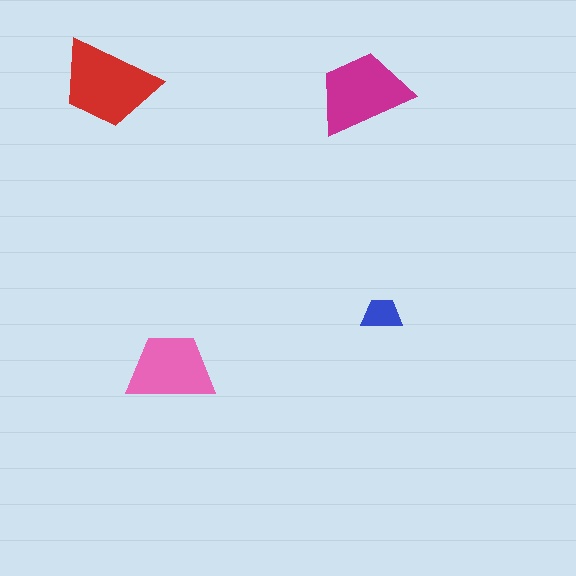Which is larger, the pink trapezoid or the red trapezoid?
The red one.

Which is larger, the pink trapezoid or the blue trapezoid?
The pink one.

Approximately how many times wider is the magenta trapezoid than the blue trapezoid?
About 2.5 times wider.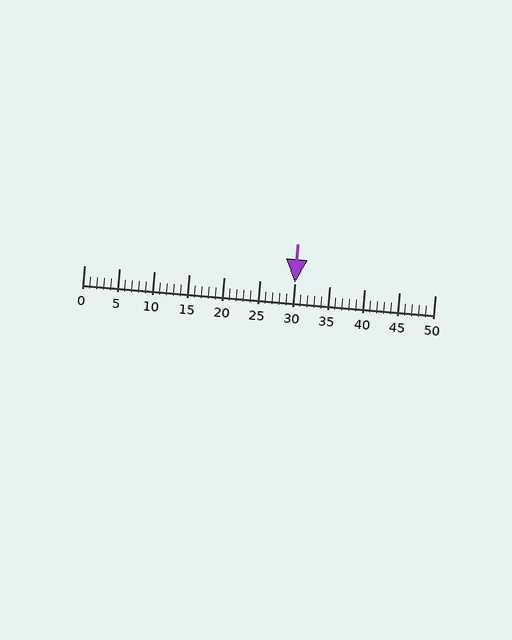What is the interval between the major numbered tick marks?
The major tick marks are spaced 5 units apart.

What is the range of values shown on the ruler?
The ruler shows values from 0 to 50.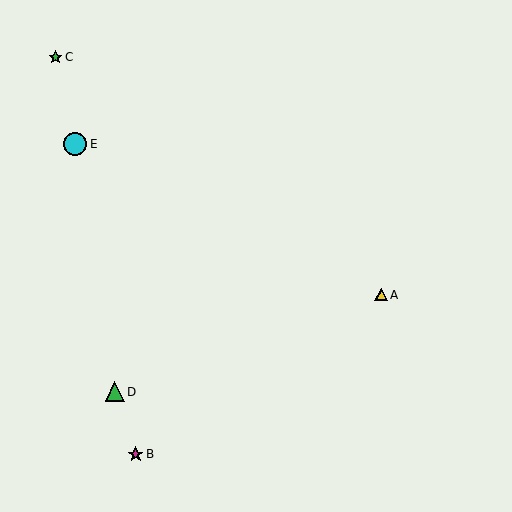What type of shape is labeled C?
Shape C is a green star.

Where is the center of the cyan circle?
The center of the cyan circle is at (75, 144).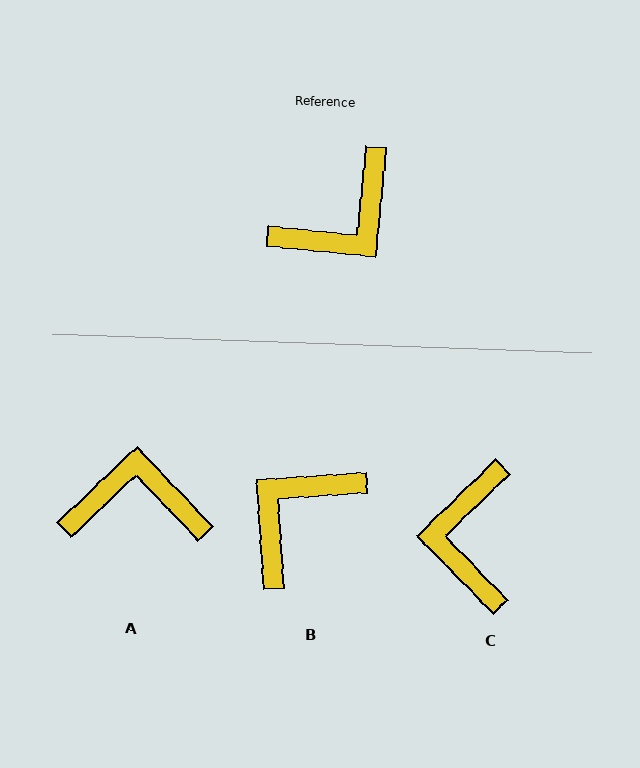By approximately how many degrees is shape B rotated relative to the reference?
Approximately 171 degrees clockwise.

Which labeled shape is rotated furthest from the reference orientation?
B, about 171 degrees away.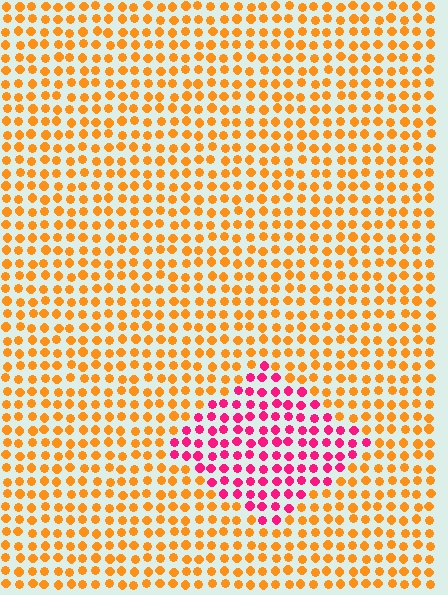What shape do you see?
I see a diamond.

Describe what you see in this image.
The image is filled with small orange elements in a uniform arrangement. A diamond-shaped region is visible where the elements are tinted to a slightly different hue, forming a subtle color boundary.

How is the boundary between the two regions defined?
The boundary is defined purely by a slight shift in hue (about 59 degrees). Spacing, size, and orientation are identical on both sides.